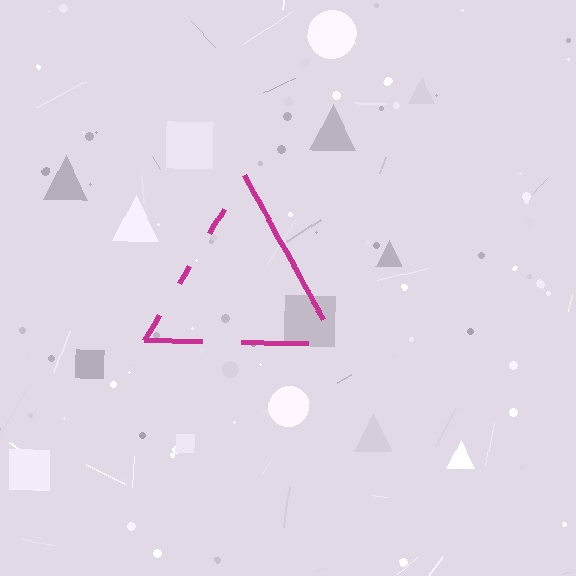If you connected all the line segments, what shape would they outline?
They would outline a triangle.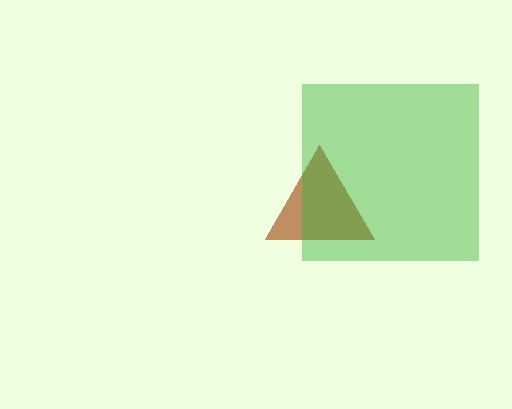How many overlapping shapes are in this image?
There are 2 overlapping shapes in the image.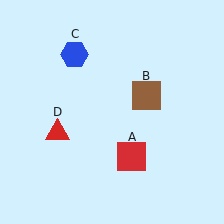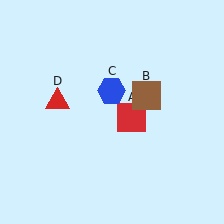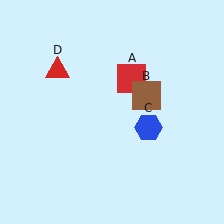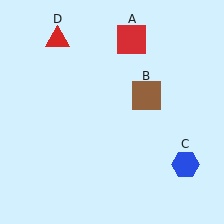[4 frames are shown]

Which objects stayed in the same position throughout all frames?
Brown square (object B) remained stationary.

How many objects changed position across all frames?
3 objects changed position: red square (object A), blue hexagon (object C), red triangle (object D).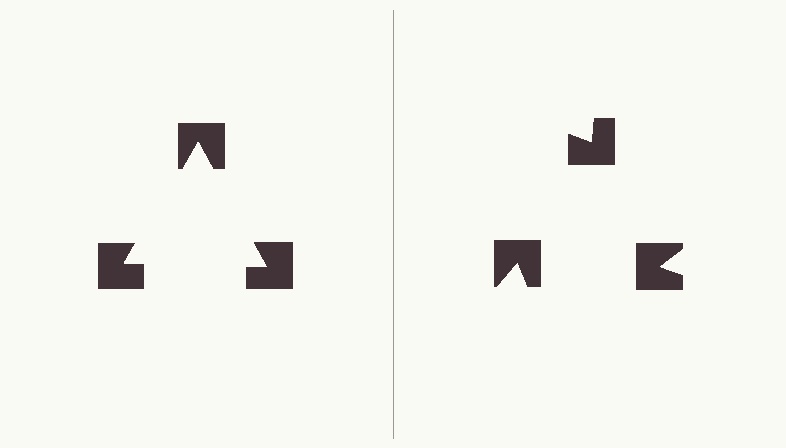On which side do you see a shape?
An illusory triangle appears on the left side. On the right side the wedge cuts are rotated, so no coherent shape forms.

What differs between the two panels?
The notched squares are positioned identically on both sides; only the wedge orientations differ. On the left they align to a triangle; on the right they are misaligned.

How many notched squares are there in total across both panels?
6 — 3 on each side.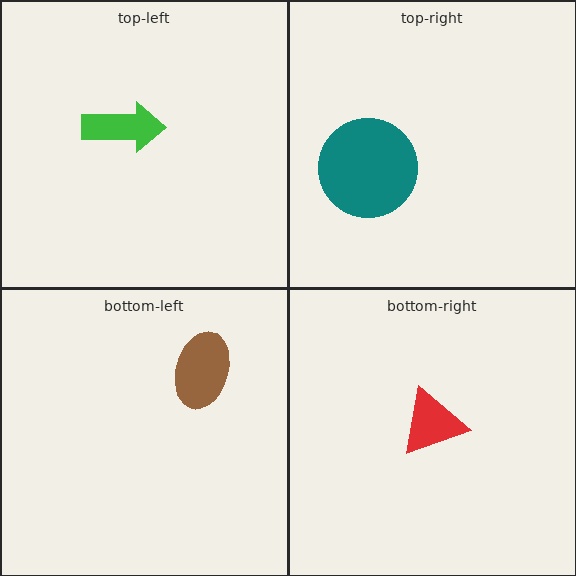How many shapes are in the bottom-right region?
1.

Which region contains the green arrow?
The top-left region.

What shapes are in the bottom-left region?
The brown ellipse.